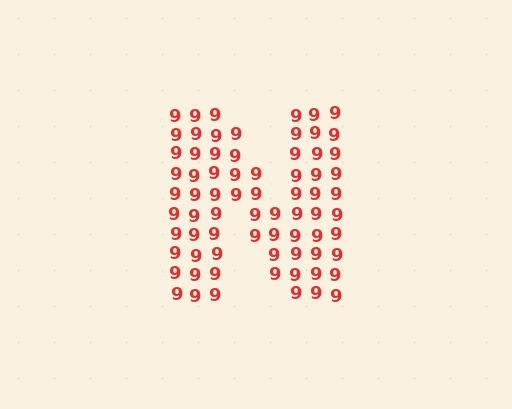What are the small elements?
The small elements are digit 9's.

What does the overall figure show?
The overall figure shows the letter N.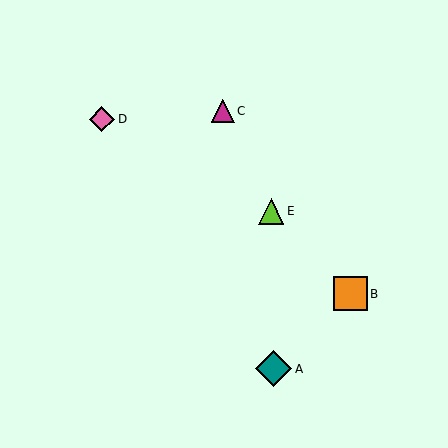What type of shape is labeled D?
Shape D is a pink diamond.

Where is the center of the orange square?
The center of the orange square is at (350, 294).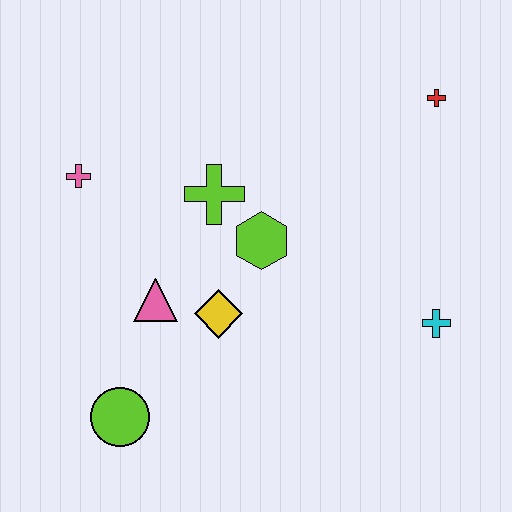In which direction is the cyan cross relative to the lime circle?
The cyan cross is to the right of the lime circle.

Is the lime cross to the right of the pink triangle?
Yes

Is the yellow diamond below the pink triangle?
Yes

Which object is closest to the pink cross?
The lime cross is closest to the pink cross.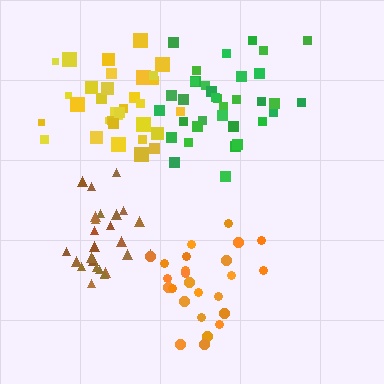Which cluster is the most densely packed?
Brown.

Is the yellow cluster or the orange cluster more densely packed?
Yellow.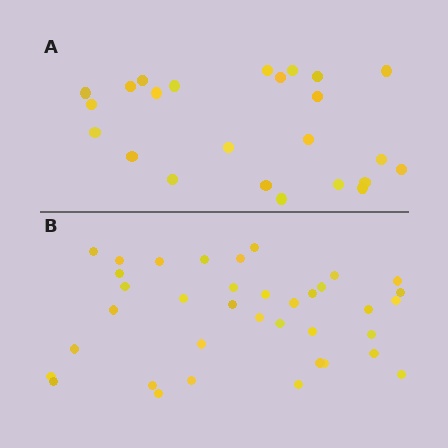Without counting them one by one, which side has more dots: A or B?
Region B (the bottom region) has more dots.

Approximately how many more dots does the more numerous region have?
Region B has approximately 15 more dots than region A.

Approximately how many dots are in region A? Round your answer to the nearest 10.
About 20 dots. (The exact count is 24, which rounds to 20.)